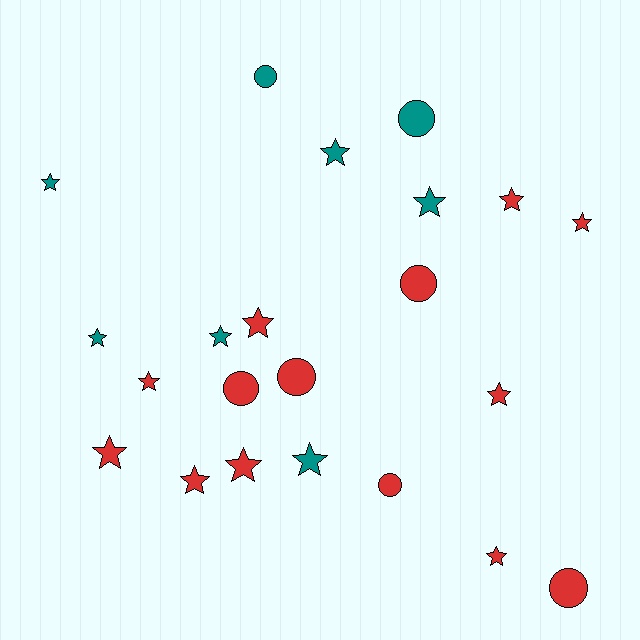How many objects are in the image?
There are 22 objects.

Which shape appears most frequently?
Star, with 15 objects.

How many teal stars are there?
There are 6 teal stars.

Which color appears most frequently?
Red, with 14 objects.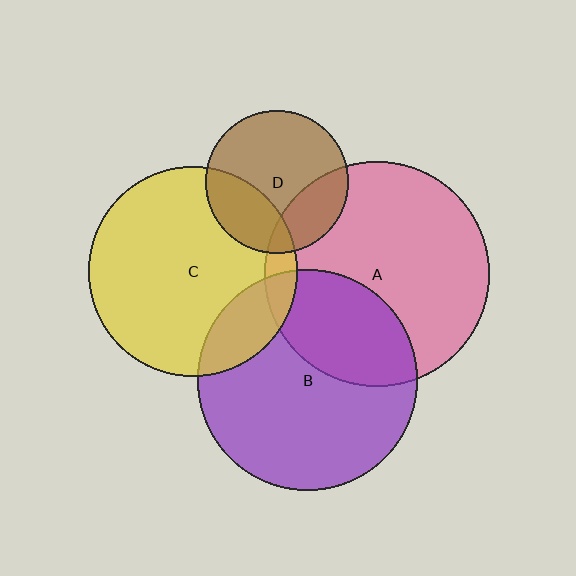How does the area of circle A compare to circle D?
Approximately 2.5 times.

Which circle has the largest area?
Circle A (pink).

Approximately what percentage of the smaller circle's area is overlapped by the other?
Approximately 30%.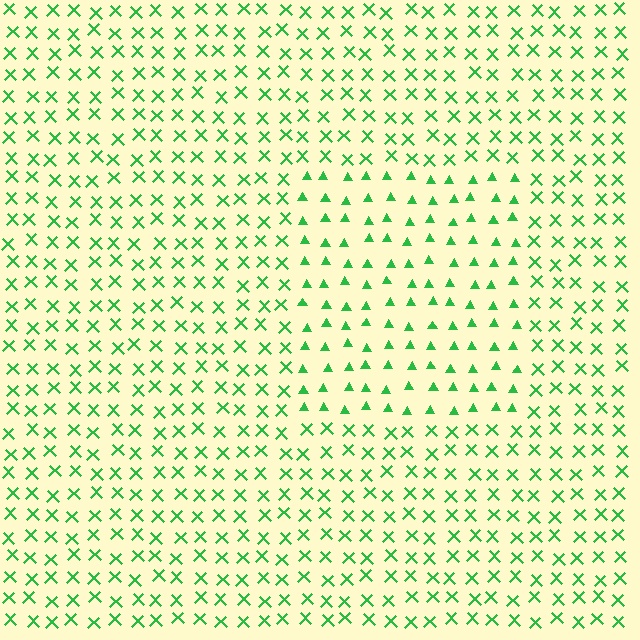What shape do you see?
I see a rectangle.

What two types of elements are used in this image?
The image uses triangles inside the rectangle region and X marks outside it.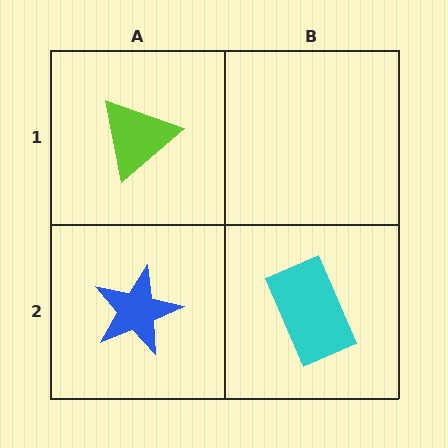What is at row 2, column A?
A blue star.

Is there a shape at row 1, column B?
No, that cell is empty.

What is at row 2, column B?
A cyan rectangle.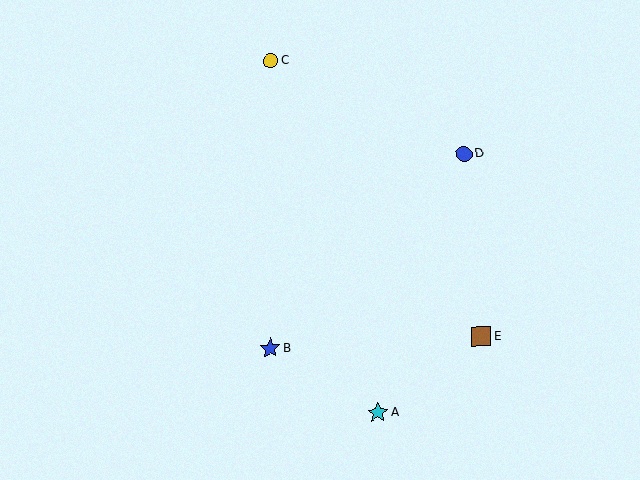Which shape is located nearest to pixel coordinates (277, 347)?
The blue star (labeled B) at (270, 348) is nearest to that location.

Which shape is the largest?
The blue star (labeled B) is the largest.